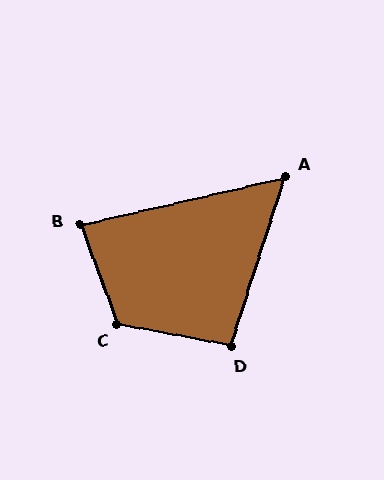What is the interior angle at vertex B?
Approximately 83 degrees (acute).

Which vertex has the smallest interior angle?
A, at approximately 59 degrees.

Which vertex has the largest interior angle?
C, at approximately 121 degrees.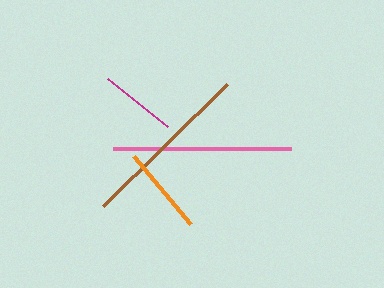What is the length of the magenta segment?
The magenta segment is approximately 77 pixels long.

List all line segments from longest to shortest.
From longest to shortest: pink, brown, orange, magenta.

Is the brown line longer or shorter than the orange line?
The brown line is longer than the orange line.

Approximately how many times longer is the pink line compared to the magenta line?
The pink line is approximately 2.3 times the length of the magenta line.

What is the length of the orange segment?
The orange segment is approximately 88 pixels long.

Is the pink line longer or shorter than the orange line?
The pink line is longer than the orange line.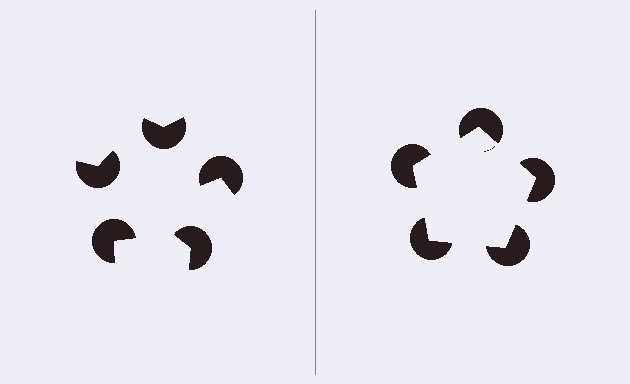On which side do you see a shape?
An illusory pentagon appears on the right side. On the left side the wedge cuts are rotated, so no coherent shape forms.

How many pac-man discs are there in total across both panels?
10 — 5 on each side.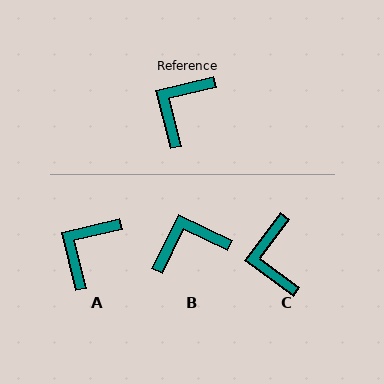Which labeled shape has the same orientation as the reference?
A.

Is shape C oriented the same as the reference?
No, it is off by about 40 degrees.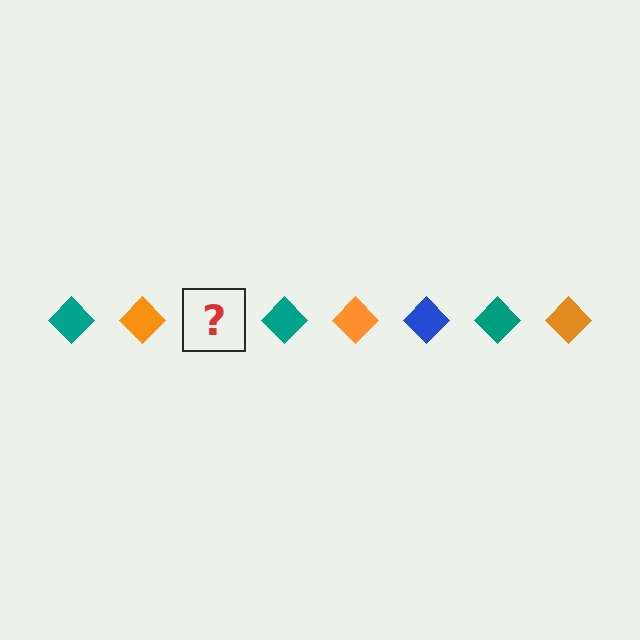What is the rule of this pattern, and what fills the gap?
The rule is that the pattern cycles through teal, orange, blue diamonds. The gap should be filled with a blue diamond.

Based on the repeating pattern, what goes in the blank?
The blank should be a blue diamond.